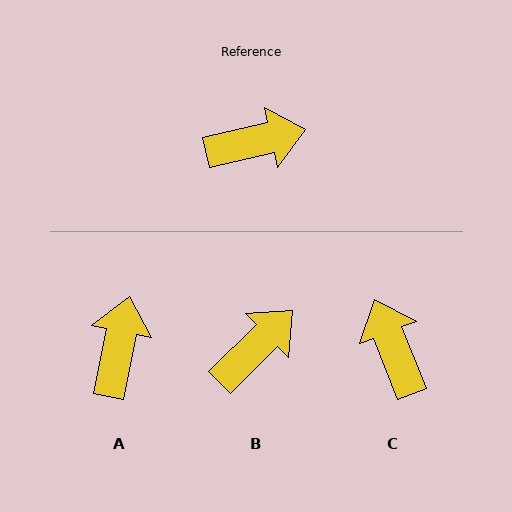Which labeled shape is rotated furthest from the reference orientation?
C, about 99 degrees away.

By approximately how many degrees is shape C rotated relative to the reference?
Approximately 99 degrees counter-clockwise.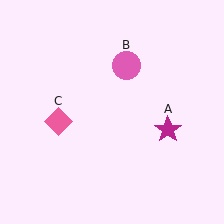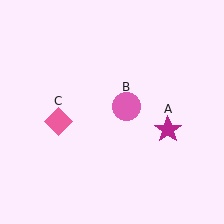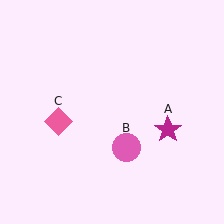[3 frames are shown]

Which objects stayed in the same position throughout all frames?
Magenta star (object A) and pink diamond (object C) remained stationary.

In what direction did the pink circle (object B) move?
The pink circle (object B) moved down.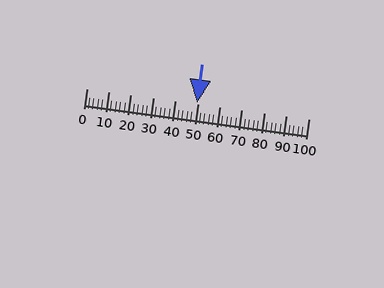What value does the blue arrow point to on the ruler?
The blue arrow points to approximately 50.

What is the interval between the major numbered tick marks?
The major tick marks are spaced 10 units apart.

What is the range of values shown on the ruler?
The ruler shows values from 0 to 100.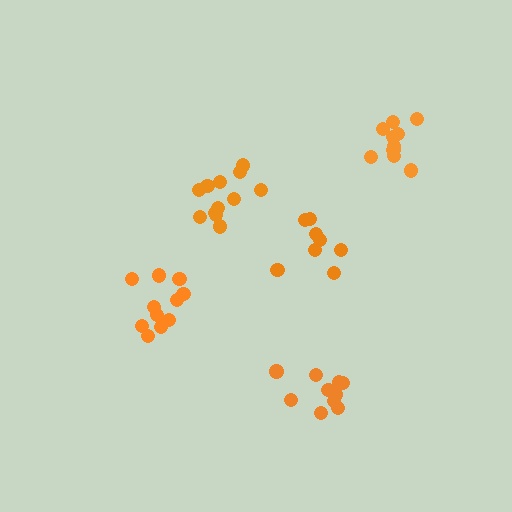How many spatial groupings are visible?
There are 5 spatial groupings.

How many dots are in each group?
Group 1: 10 dots, Group 2: 11 dots, Group 3: 8 dots, Group 4: 10 dots, Group 5: 13 dots (52 total).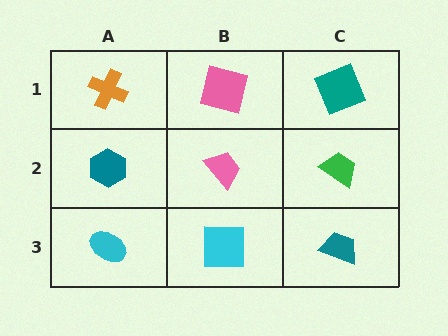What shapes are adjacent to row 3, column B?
A pink trapezoid (row 2, column B), a cyan ellipse (row 3, column A), a teal trapezoid (row 3, column C).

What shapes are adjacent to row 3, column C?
A green trapezoid (row 2, column C), a cyan square (row 3, column B).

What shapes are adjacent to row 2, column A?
An orange cross (row 1, column A), a cyan ellipse (row 3, column A), a pink trapezoid (row 2, column B).